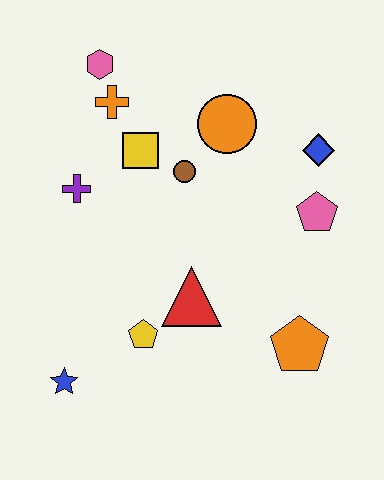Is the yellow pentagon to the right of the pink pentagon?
No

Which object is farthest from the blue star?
The blue diamond is farthest from the blue star.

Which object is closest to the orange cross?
The pink hexagon is closest to the orange cross.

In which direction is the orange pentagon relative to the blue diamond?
The orange pentagon is below the blue diamond.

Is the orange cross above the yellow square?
Yes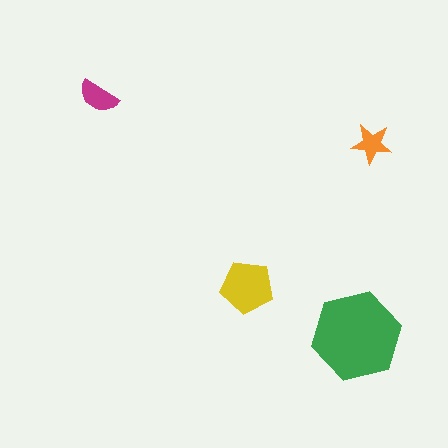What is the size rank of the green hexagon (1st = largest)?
1st.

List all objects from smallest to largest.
The orange star, the magenta semicircle, the yellow pentagon, the green hexagon.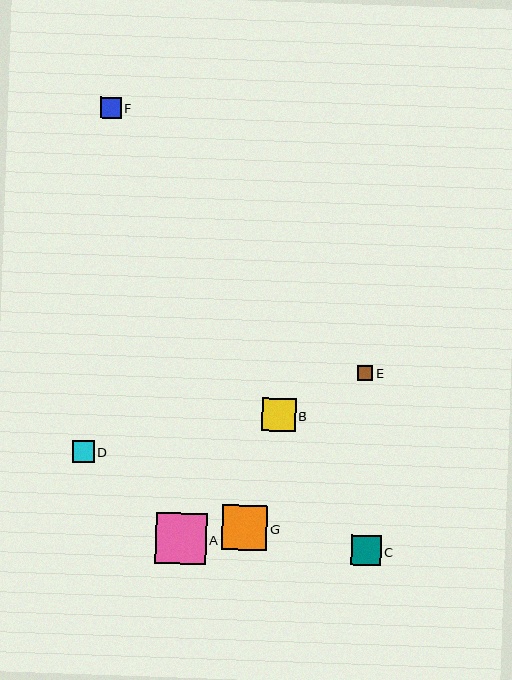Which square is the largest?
Square A is the largest with a size of approximately 51 pixels.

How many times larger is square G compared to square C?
Square G is approximately 1.5 times the size of square C.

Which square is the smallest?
Square E is the smallest with a size of approximately 15 pixels.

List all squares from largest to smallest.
From largest to smallest: A, G, B, C, D, F, E.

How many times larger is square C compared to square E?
Square C is approximately 2.0 times the size of square E.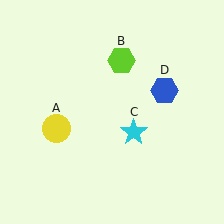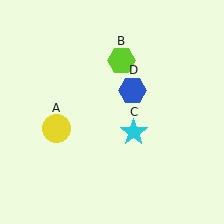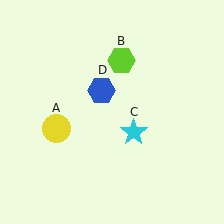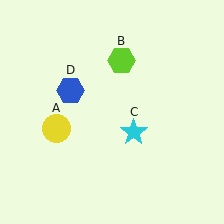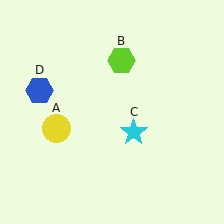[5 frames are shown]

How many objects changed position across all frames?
1 object changed position: blue hexagon (object D).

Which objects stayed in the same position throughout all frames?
Yellow circle (object A) and lime hexagon (object B) and cyan star (object C) remained stationary.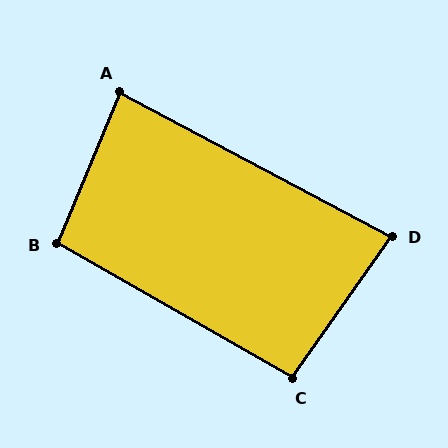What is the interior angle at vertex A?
Approximately 85 degrees (acute).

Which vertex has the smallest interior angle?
D, at approximately 83 degrees.